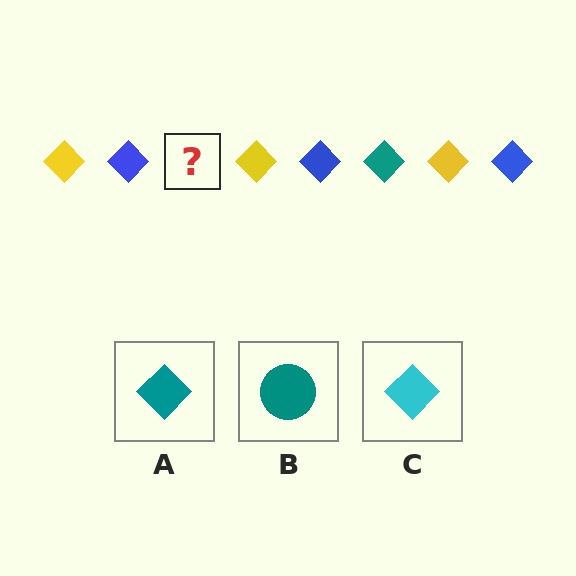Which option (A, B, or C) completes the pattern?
A.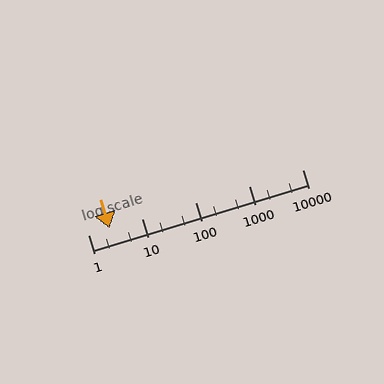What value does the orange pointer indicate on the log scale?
The pointer indicates approximately 2.5.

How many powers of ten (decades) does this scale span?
The scale spans 4 decades, from 1 to 10000.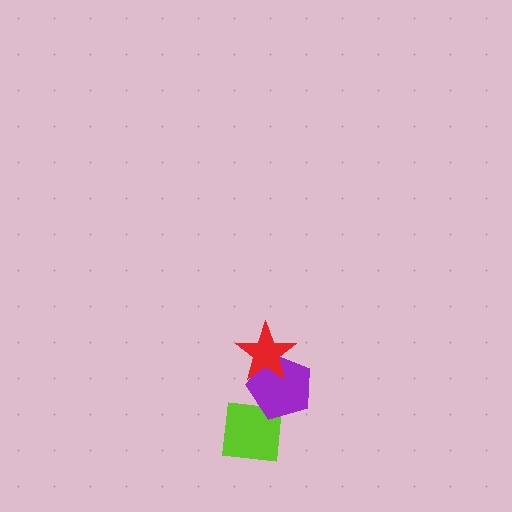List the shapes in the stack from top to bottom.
From top to bottom: the red star, the purple pentagon, the lime square.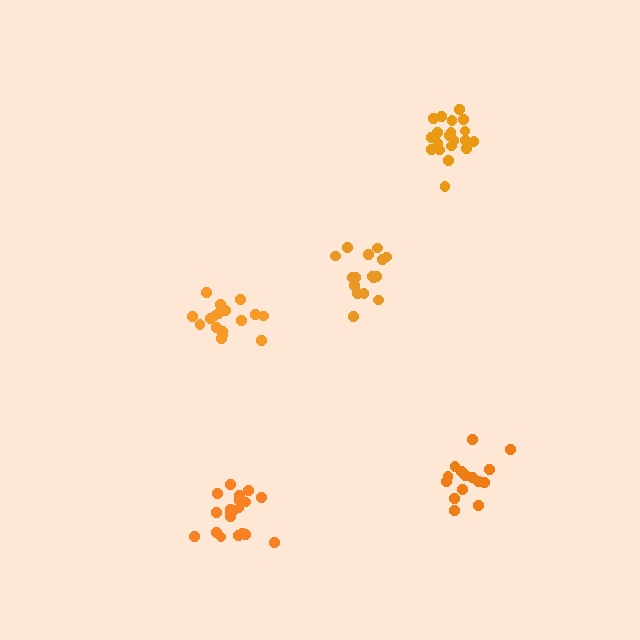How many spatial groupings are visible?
There are 5 spatial groupings.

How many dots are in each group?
Group 1: 19 dots, Group 2: 15 dots, Group 3: 16 dots, Group 4: 20 dots, Group 5: 20 dots (90 total).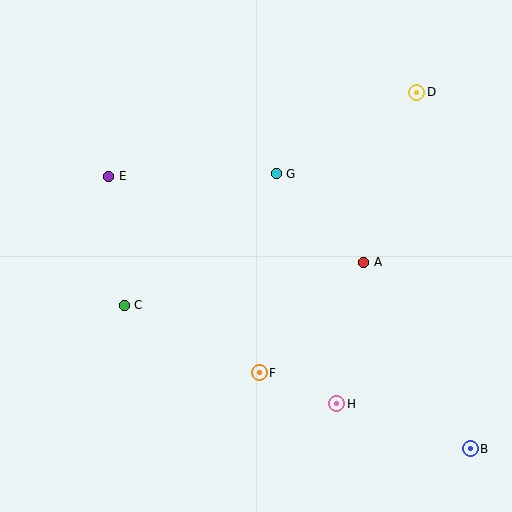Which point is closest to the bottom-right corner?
Point B is closest to the bottom-right corner.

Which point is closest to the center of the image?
Point G at (276, 174) is closest to the center.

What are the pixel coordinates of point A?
Point A is at (364, 262).